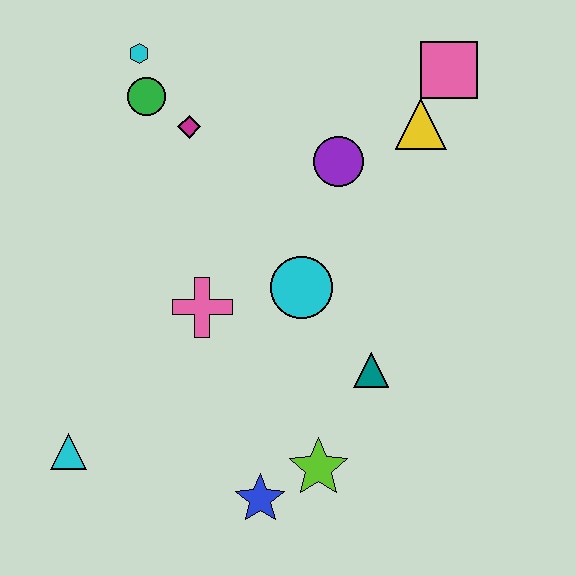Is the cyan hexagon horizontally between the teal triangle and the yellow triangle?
No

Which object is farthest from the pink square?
The cyan triangle is farthest from the pink square.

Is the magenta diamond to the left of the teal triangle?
Yes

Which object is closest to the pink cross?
The cyan circle is closest to the pink cross.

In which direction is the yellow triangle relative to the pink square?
The yellow triangle is below the pink square.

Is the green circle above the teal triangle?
Yes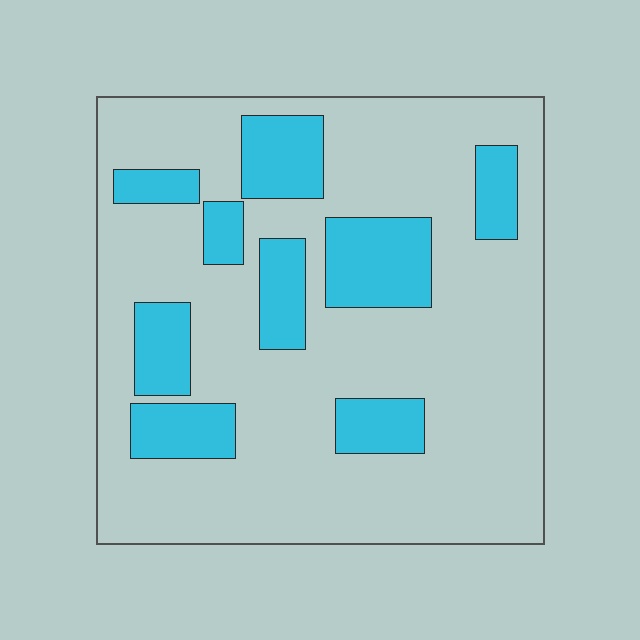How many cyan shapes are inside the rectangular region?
9.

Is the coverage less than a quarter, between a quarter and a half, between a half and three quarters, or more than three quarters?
Less than a quarter.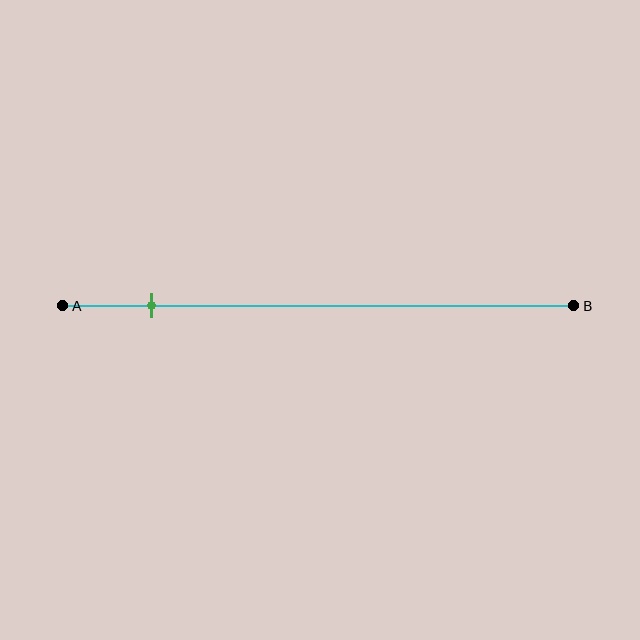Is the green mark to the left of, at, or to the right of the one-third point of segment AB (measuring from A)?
The green mark is to the left of the one-third point of segment AB.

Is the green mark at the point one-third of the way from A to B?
No, the mark is at about 15% from A, not at the 33% one-third point.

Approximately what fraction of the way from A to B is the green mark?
The green mark is approximately 15% of the way from A to B.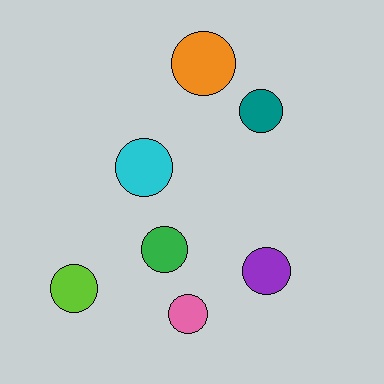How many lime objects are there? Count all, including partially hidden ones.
There is 1 lime object.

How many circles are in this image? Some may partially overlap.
There are 7 circles.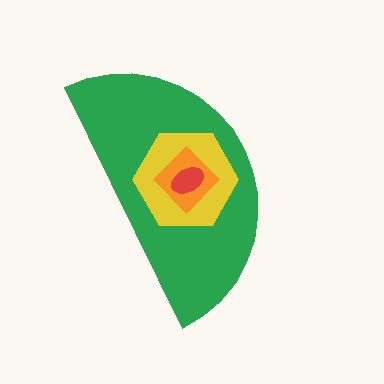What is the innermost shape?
The red ellipse.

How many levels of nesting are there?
4.